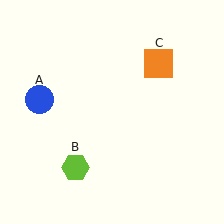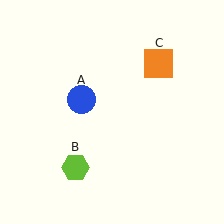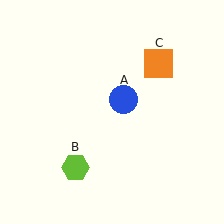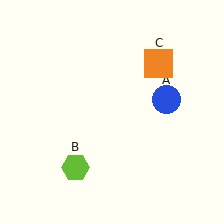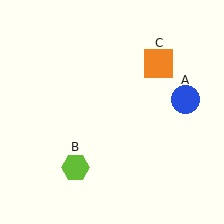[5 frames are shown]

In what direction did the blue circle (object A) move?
The blue circle (object A) moved right.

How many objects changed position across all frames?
1 object changed position: blue circle (object A).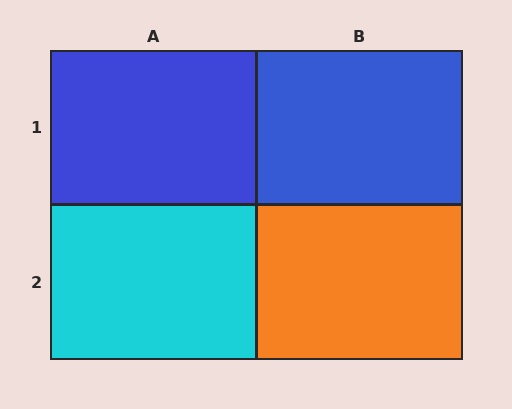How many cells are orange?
1 cell is orange.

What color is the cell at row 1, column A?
Blue.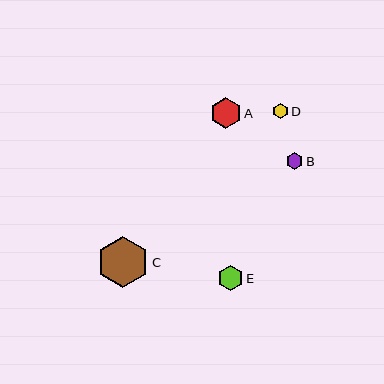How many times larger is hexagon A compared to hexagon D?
Hexagon A is approximately 2.0 times the size of hexagon D.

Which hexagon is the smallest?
Hexagon D is the smallest with a size of approximately 15 pixels.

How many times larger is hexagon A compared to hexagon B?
Hexagon A is approximately 1.8 times the size of hexagon B.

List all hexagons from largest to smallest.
From largest to smallest: C, A, E, B, D.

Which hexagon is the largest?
Hexagon C is the largest with a size of approximately 51 pixels.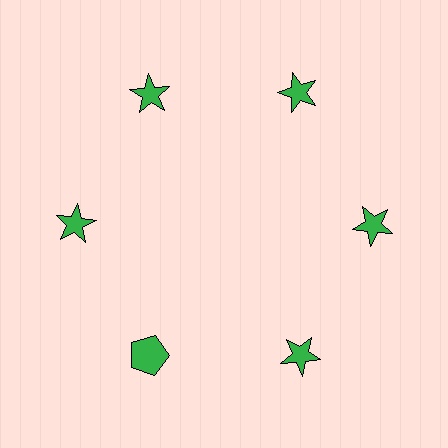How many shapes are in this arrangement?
There are 6 shapes arranged in a ring pattern.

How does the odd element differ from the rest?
It has a different shape: pentagon instead of star.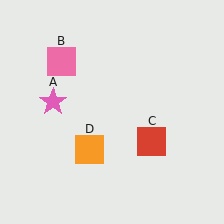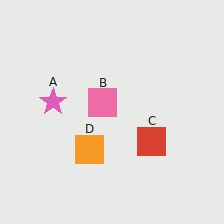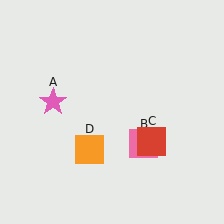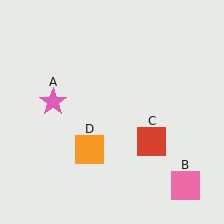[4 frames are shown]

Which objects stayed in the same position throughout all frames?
Pink star (object A) and red square (object C) and orange square (object D) remained stationary.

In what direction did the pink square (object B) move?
The pink square (object B) moved down and to the right.